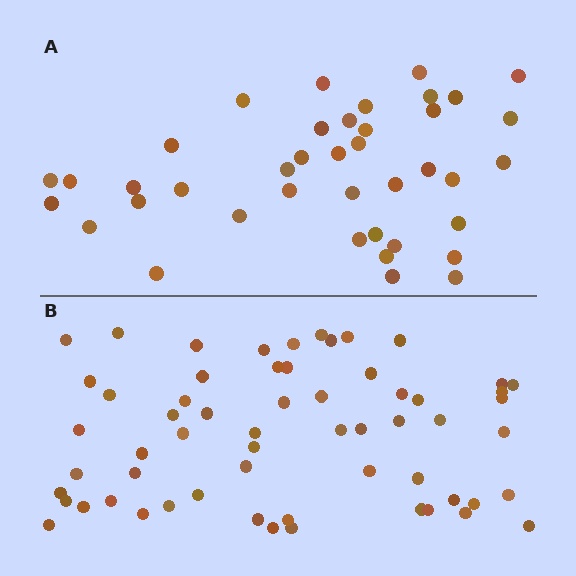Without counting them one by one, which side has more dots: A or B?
Region B (the bottom region) has more dots.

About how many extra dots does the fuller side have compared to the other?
Region B has approximately 20 more dots than region A.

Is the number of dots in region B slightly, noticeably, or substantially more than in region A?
Region B has substantially more. The ratio is roughly 1.5 to 1.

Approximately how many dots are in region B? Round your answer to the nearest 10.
About 60 dots.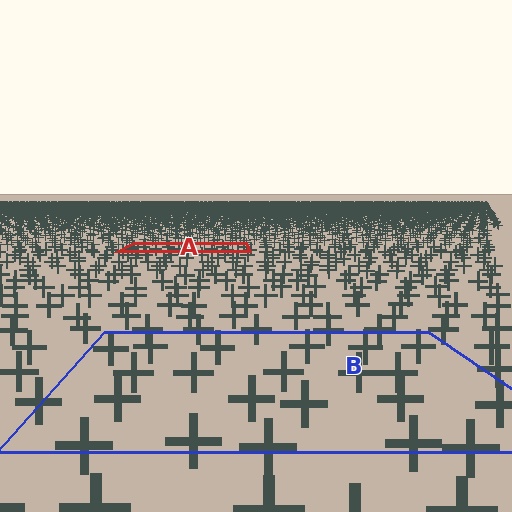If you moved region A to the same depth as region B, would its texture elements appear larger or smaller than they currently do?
They would appear larger. At a closer depth, the same texture elements are projected at a bigger on-screen size.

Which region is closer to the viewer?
Region B is closer. The texture elements there are larger and more spread out.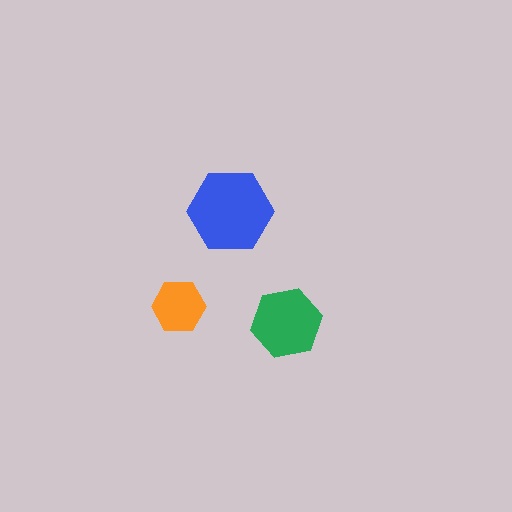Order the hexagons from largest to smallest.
the blue one, the green one, the orange one.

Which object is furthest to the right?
The green hexagon is rightmost.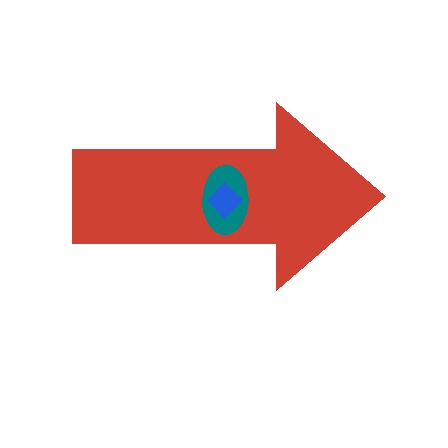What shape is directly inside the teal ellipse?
The blue diamond.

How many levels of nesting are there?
3.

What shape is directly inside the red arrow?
The teal ellipse.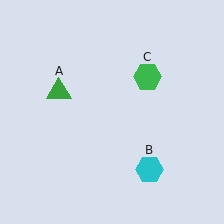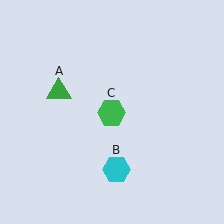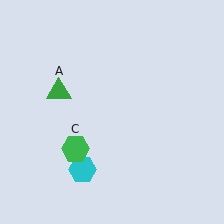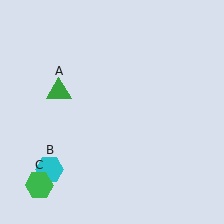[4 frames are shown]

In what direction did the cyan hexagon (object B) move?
The cyan hexagon (object B) moved left.